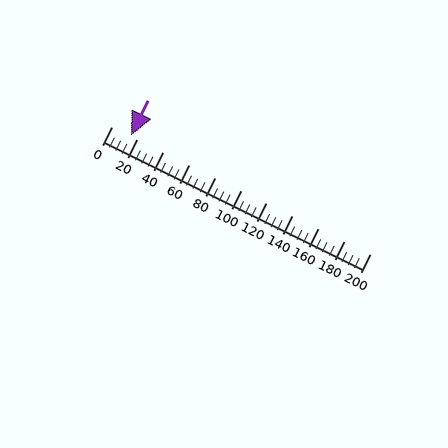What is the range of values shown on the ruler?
The ruler shows values from 0 to 200.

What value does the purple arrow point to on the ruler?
The purple arrow points to approximately 15.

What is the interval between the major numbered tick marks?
The major tick marks are spaced 20 units apart.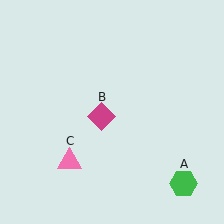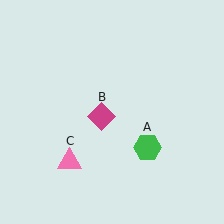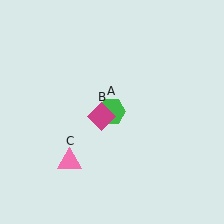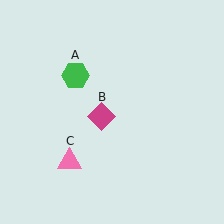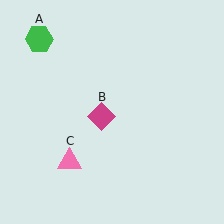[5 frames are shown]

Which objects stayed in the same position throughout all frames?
Magenta diamond (object B) and pink triangle (object C) remained stationary.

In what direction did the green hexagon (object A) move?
The green hexagon (object A) moved up and to the left.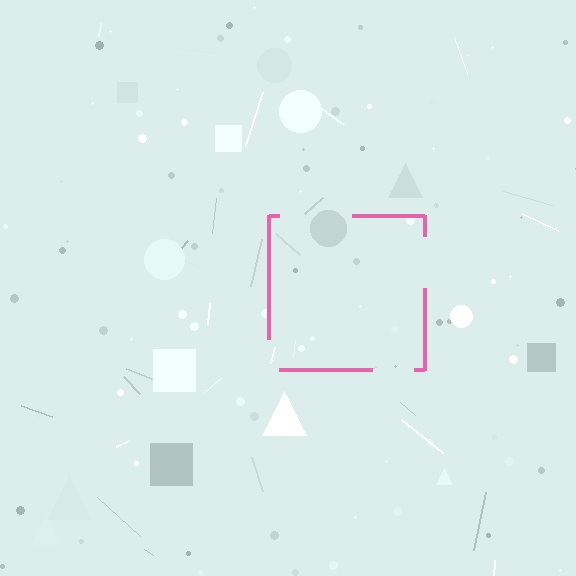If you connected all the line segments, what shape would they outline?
They would outline a square.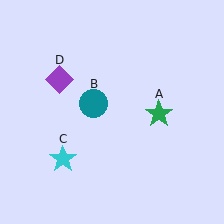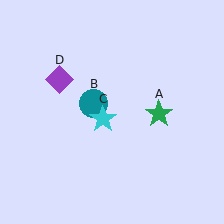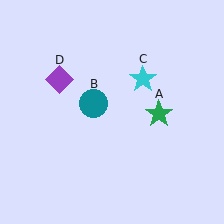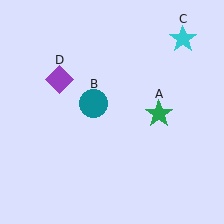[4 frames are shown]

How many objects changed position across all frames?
1 object changed position: cyan star (object C).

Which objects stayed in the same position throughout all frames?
Green star (object A) and teal circle (object B) and purple diamond (object D) remained stationary.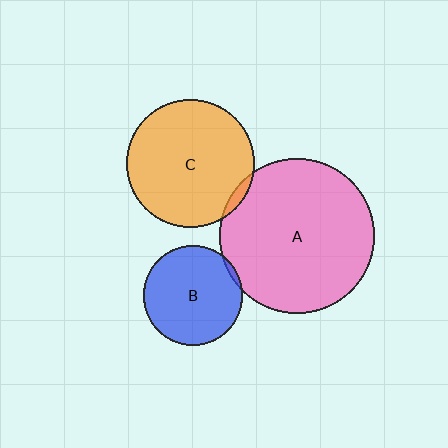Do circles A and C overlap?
Yes.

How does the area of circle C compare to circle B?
Approximately 1.7 times.